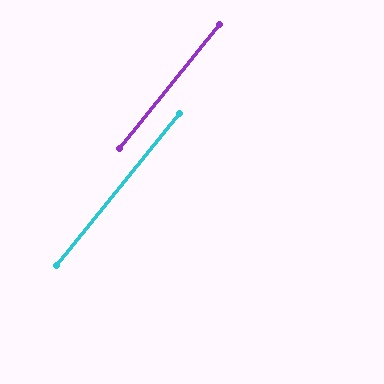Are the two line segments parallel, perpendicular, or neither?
Parallel — their directions differ by only 0.2°.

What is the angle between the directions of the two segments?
Approximately 0 degrees.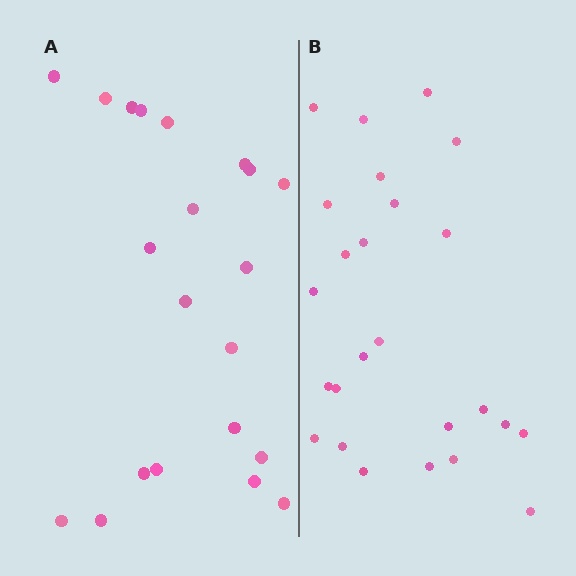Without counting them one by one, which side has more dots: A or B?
Region B (the right region) has more dots.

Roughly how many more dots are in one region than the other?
Region B has about 4 more dots than region A.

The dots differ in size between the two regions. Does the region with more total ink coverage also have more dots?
No. Region A has more total ink coverage because its dots are larger, but region B actually contains more individual dots. Total area can be misleading — the number of items is what matters here.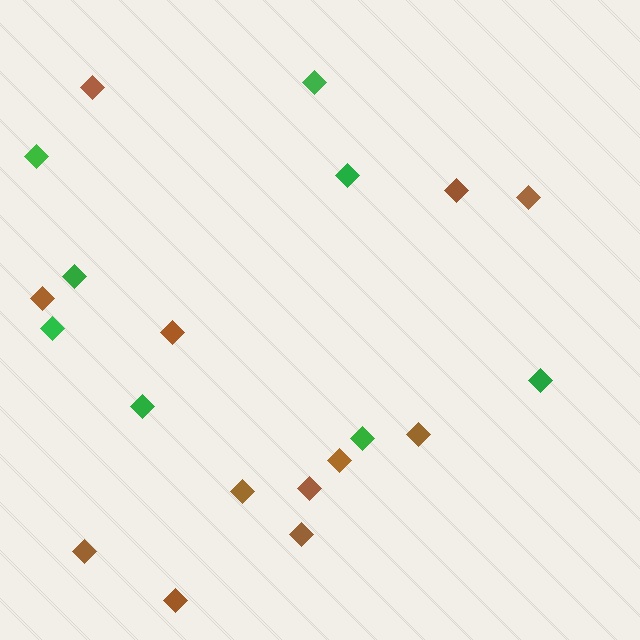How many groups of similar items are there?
There are 2 groups: one group of green diamonds (8) and one group of brown diamonds (12).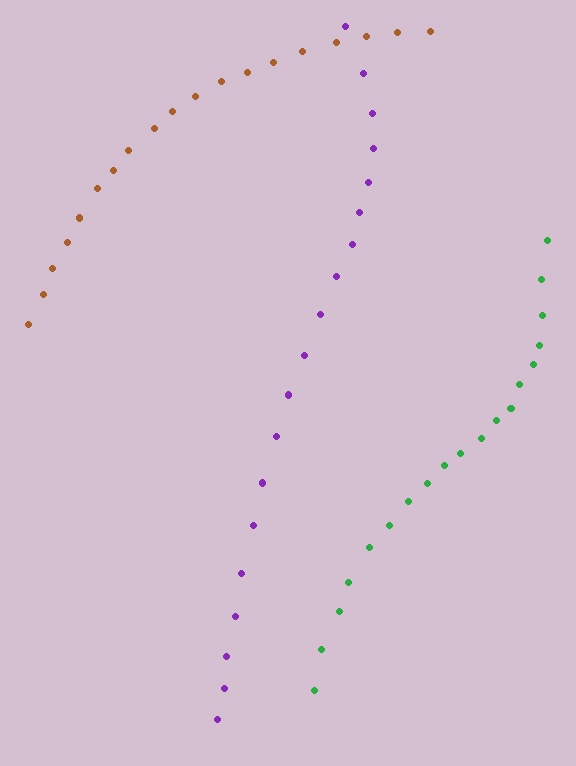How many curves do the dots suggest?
There are 3 distinct paths.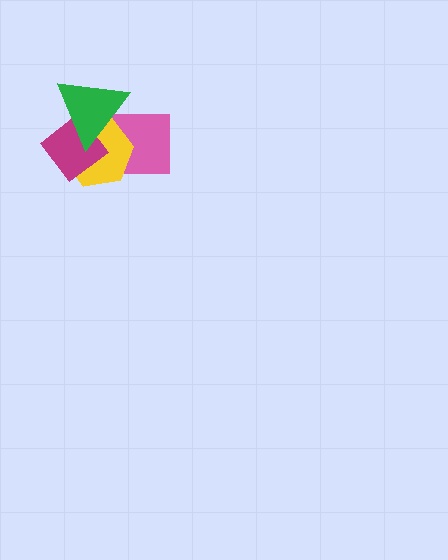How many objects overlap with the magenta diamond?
2 objects overlap with the magenta diamond.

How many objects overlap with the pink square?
2 objects overlap with the pink square.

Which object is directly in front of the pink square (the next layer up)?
The yellow hexagon is directly in front of the pink square.